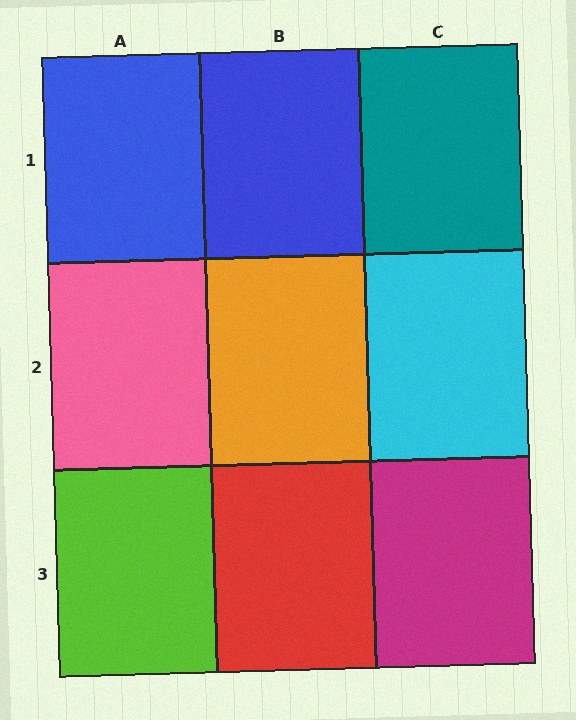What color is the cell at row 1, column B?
Blue.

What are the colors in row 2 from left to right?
Pink, orange, cyan.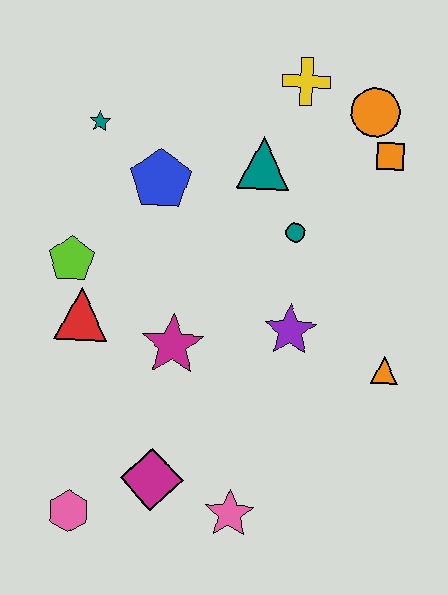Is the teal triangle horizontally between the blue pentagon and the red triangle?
No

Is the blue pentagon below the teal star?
Yes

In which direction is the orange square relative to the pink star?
The orange square is above the pink star.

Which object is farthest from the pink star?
The yellow cross is farthest from the pink star.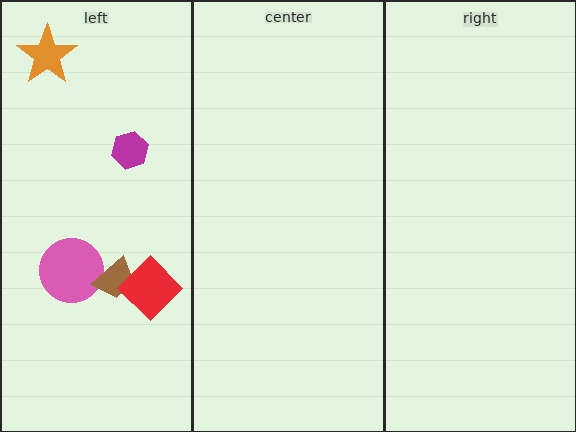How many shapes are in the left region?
5.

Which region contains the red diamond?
The left region.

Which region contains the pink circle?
The left region.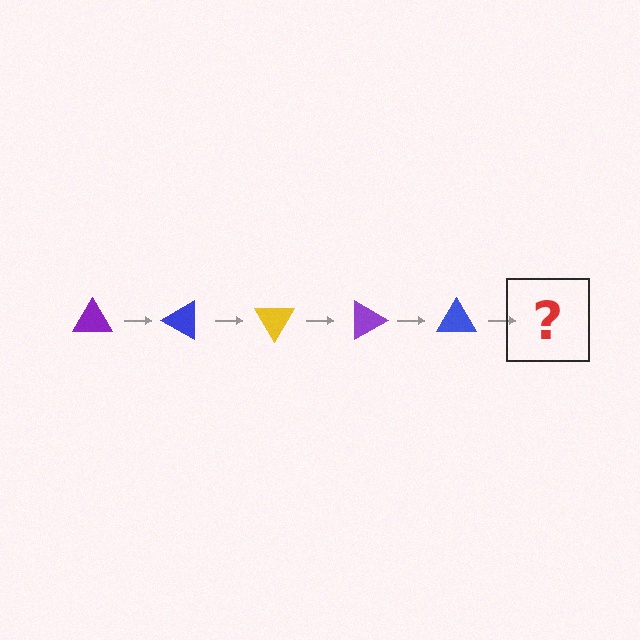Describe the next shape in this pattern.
It should be a yellow triangle, rotated 150 degrees from the start.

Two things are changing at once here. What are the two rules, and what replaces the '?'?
The two rules are that it rotates 30 degrees each step and the color cycles through purple, blue, and yellow. The '?' should be a yellow triangle, rotated 150 degrees from the start.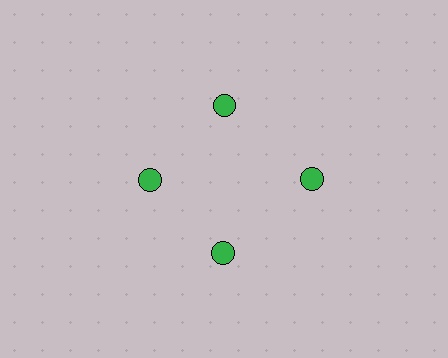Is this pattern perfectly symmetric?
No. The 4 green circles are arranged in a ring, but one element near the 3 o'clock position is pushed outward from the center, breaking the 4-fold rotational symmetry.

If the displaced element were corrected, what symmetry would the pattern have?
It would have 4-fold rotational symmetry — the pattern would map onto itself every 90 degrees.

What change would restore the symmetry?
The symmetry would be restored by moving it inward, back onto the ring so that all 4 circles sit at equal angles and equal distance from the center.